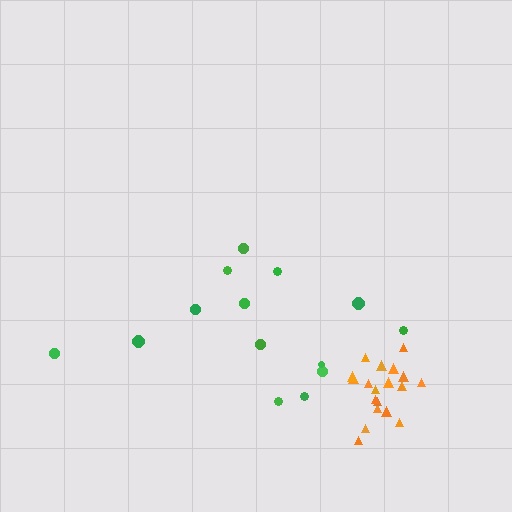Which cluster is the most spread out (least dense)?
Green.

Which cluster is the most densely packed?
Orange.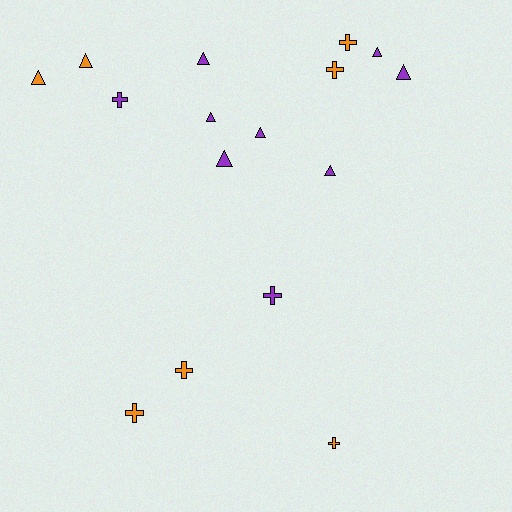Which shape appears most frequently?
Triangle, with 9 objects.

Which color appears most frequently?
Purple, with 9 objects.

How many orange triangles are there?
There are 2 orange triangles.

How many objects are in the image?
There are 16 objects.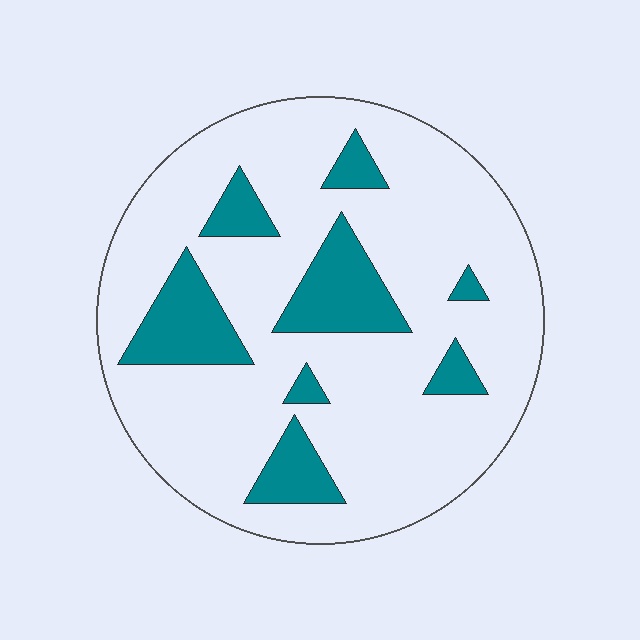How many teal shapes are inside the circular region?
8.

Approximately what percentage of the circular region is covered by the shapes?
Approximately 20%.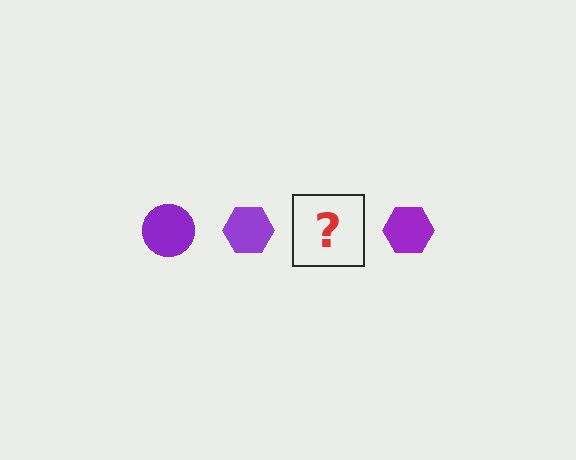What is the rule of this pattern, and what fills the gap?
The rule is that the pattern cycles through circle, hexagon shapes in purple. The gap should be filled with a purple circle.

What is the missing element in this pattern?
The missing element is a purple circle.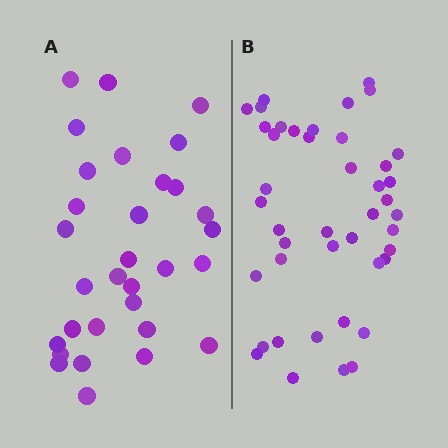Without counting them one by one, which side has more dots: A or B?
Region B (the right region) has more dots.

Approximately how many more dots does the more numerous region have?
Region B has roughly 12 or so more dots than region A.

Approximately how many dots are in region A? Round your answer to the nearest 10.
About 30 dots. (The exact count is 31, which rounds to 30.)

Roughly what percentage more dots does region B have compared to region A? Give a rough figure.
About 40% more.